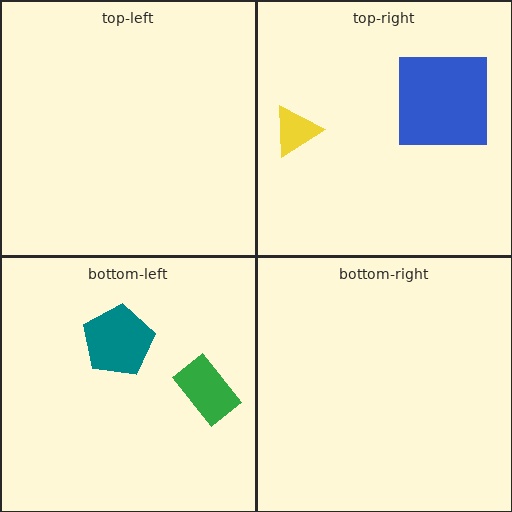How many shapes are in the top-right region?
2.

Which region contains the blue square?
The top-right region.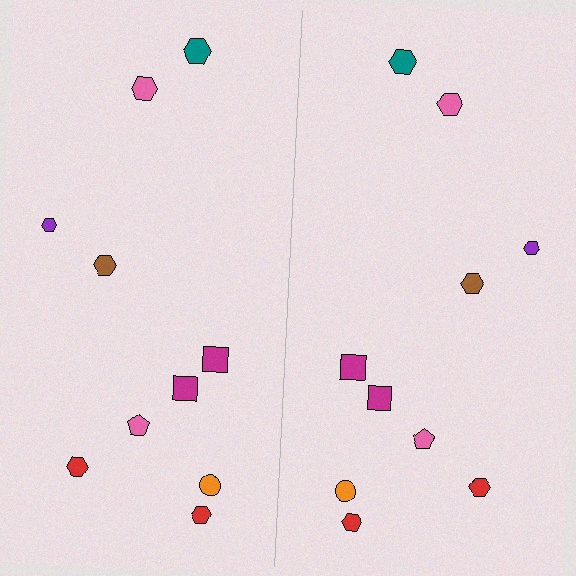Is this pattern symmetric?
Yes, this pattern has bilateral (reflection) symmetry.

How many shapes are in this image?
There are 20 shapes in this image.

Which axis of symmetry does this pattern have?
The pattern has a vertical axis of symmetry running through the center of the image.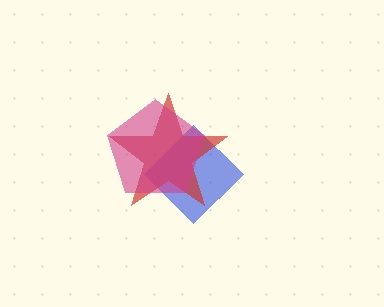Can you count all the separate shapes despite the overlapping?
Yes, there are 3 separate shapes.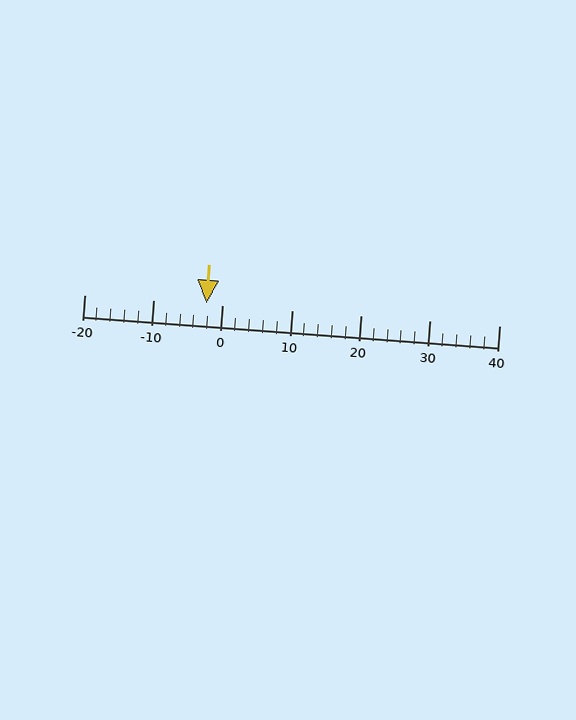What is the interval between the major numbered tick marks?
The major tick marks are spaced 10 units apart.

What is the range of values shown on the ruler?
The ruler shows values from -20 to 40.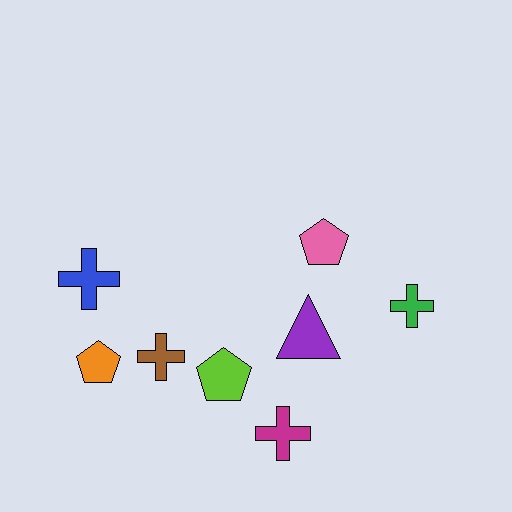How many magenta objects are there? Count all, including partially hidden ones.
There is 1 magenta object.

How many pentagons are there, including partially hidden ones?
There are 3 pentagons.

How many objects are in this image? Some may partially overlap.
There are 8 objects.